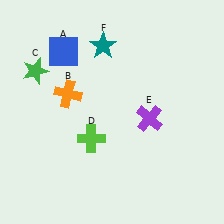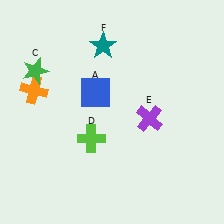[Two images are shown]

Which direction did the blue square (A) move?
The blue square (A) moved down.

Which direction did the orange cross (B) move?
The orange cross (B) moved left.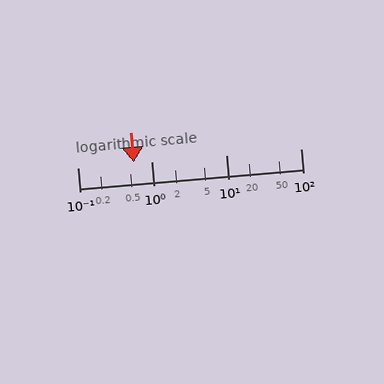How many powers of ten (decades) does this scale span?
The scale spans 3 decades, from 0.1 to 100.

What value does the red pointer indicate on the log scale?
The pointer indicates approximately 0.57.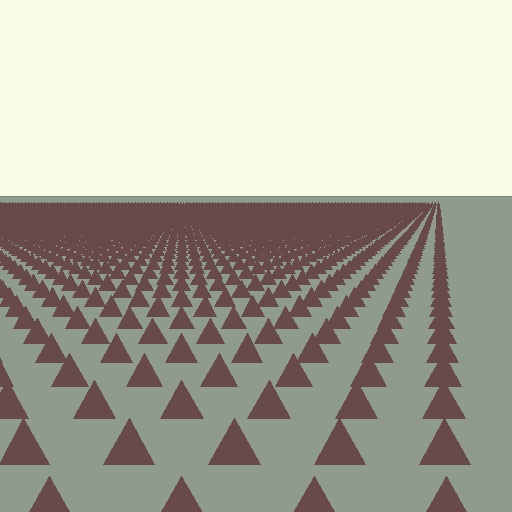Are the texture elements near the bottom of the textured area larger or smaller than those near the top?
Larger. Near the bottom, elements are closer to the viewer and appear at a bigger on-screen size.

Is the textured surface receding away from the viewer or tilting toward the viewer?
The surface is receding away from the viewer. Texture elements get smaller and denser toward the top.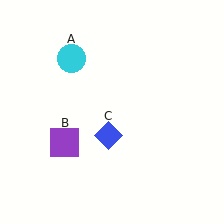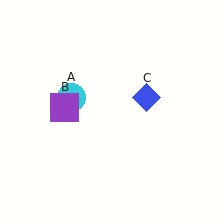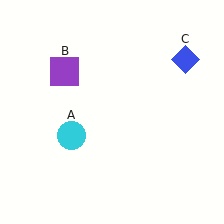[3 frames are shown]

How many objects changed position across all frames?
3 objects changed position: cyan circle (object A), purple square (object B), blue diamond (object C).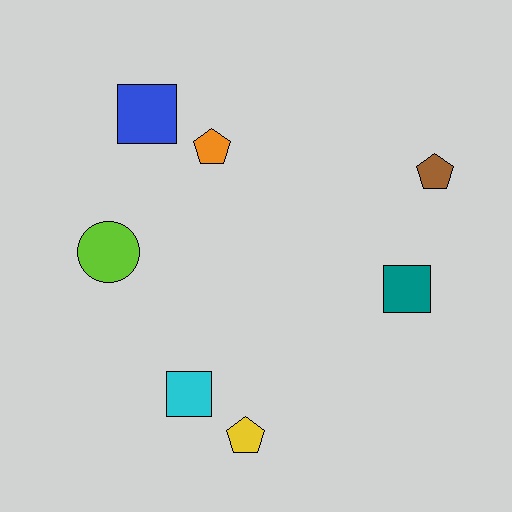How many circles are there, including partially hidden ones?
There is 1 circle.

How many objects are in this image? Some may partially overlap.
There are 7 objects.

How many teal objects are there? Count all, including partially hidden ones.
There is 1 teal object.